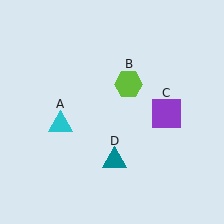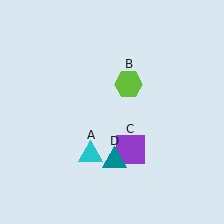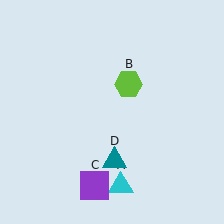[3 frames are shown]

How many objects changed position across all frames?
2 objects changed position: cyan triangle (object A), purple square (object C).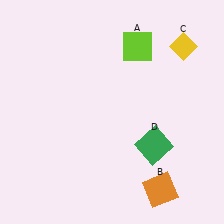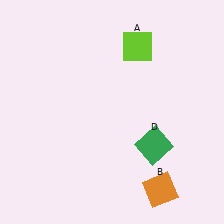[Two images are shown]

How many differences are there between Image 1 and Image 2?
There is 1 difference between the two images.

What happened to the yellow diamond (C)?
The yellow diamond (C) was removed in Image 2. It was in the top-right area of Image 1.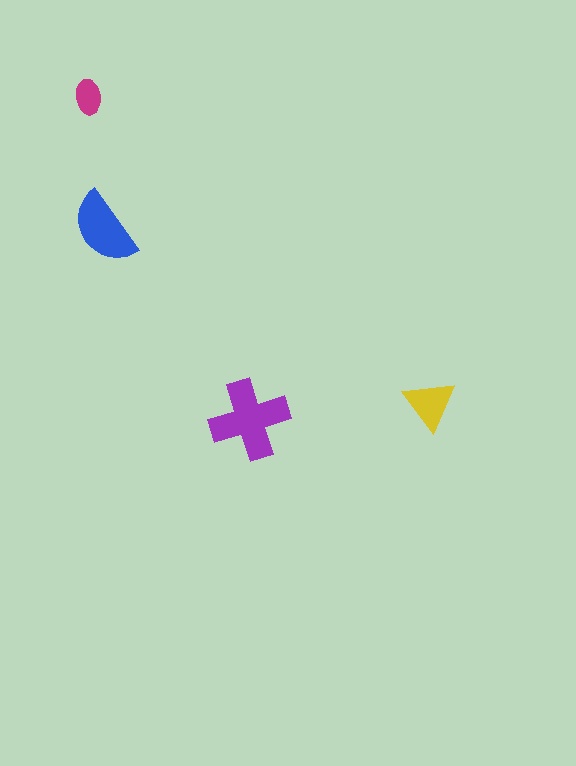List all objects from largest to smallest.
The purple cross, the blue semicircle, the yellow triangle, the magenta ellipse.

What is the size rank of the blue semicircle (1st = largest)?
2nd.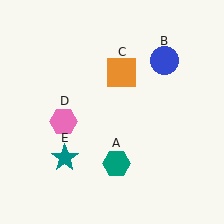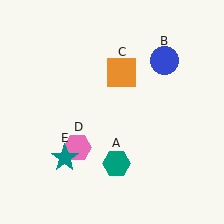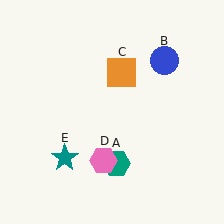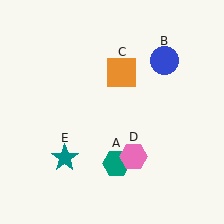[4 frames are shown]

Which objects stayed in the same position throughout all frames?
Teal hexagon (object A) and blue circle (object B) and orange square (object C) and teal star (object E) remained stationary.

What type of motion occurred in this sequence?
The pink hexagon (object D) rotated counterclockwise around the center of the scene.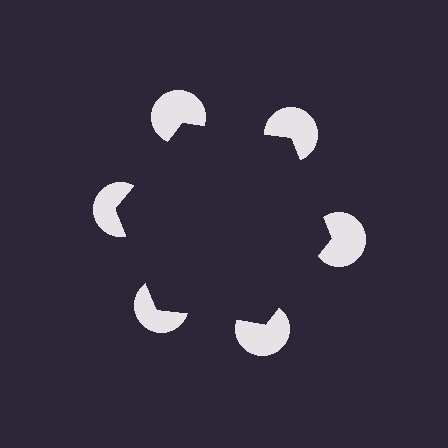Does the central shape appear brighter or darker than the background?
It typically appears slightly darker than the background, even though no actual brightness change is drawn.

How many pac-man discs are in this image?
There are 6 — one at each vertex of the illusory hexagon.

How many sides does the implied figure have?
6 sides.